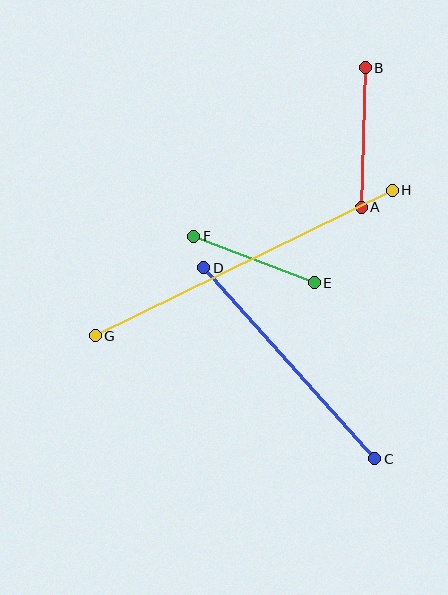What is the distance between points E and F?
The distance is approximately 129 pixels.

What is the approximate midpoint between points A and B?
The midpoint is at approximately (363, 137) pixels.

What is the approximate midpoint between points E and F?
The midpoint is at approximately (254, 260) pixels.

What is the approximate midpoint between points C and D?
The midpoint is at approximately (289, 363) pixels.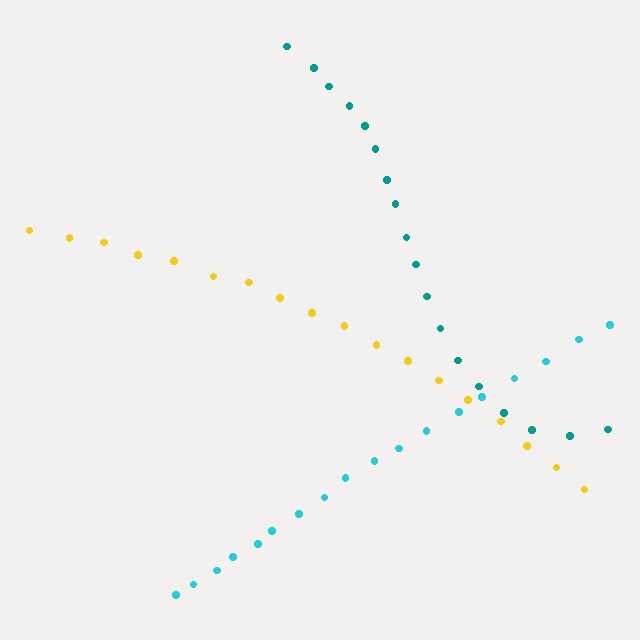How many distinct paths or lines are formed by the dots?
There are 3 distinct paths.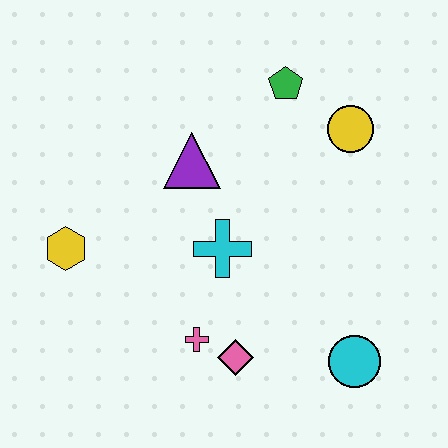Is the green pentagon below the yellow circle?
No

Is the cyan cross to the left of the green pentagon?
Yes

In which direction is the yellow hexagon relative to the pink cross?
The yellow hexagon is to the left of the pink cross.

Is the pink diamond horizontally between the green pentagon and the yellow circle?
No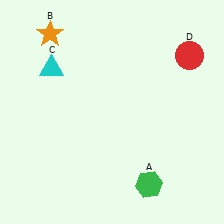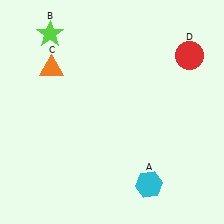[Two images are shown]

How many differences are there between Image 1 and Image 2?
There are 3 differences between the two images.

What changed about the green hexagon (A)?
In Image 1, A is green. In Image 2, it changed to cyan.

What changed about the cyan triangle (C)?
In Image 1, C is cyan. In Image 2, it changed to orange.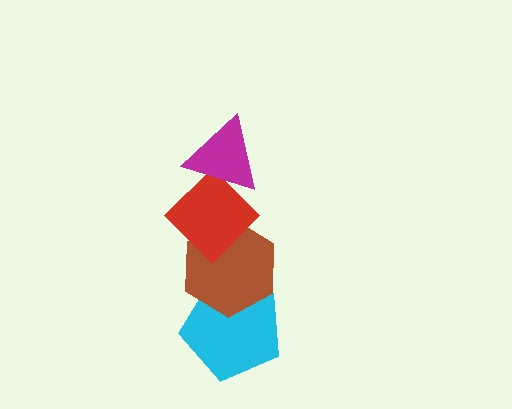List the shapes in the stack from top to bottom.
From top to bottom: the magenta triangle, the red diamond, the brown hexagon, the cyan pentagon.